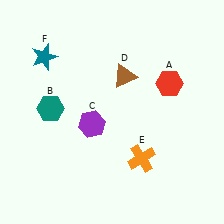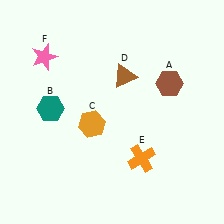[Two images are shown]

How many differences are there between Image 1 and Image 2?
There are 3 differences between the two images.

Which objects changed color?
A changed from red to brown. C changed from purple to orange. F changed from teal to pink.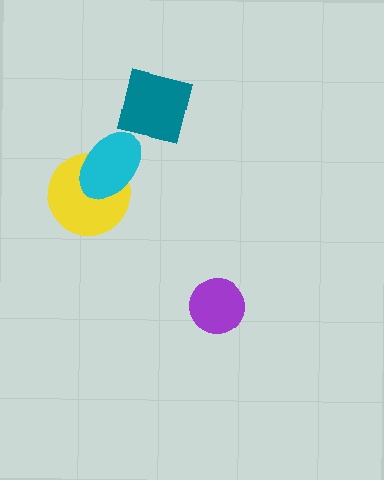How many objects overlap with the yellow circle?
1 object overlaps with the yellow circle.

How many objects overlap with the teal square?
0 objects overlap with the teal square.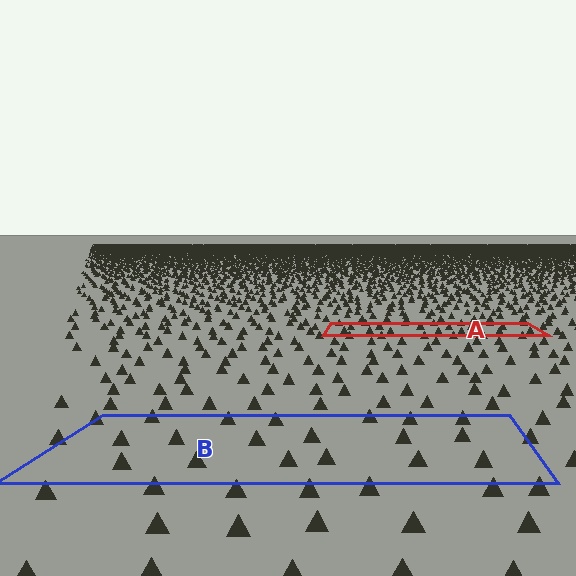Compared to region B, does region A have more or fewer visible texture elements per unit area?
Region A has more texture elements per unit area — they are packed more densely because it is farther away.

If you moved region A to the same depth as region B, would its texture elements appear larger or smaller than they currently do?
They would appear larger. At a closer depth, the same texture elements are projected at a bigger on-screen size.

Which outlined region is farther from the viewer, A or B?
Region A is farther from the viewer — the texture elements inside it appear smaller and more densely packed.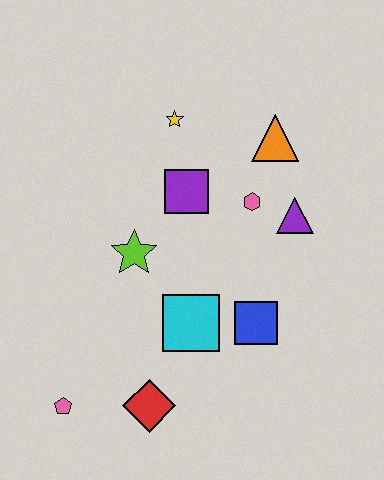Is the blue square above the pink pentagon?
Yes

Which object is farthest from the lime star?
The orange triangle is farthest from the lime star.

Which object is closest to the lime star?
The purple square is closest to the lime star.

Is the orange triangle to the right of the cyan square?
Yes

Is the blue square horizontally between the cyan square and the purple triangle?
Yes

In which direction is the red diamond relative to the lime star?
The red diamond is below the lime star.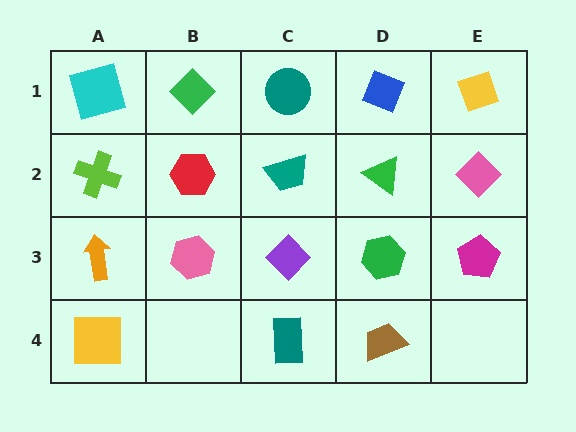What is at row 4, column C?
A teal rectangle.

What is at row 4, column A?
A yellow square.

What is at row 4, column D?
A brown trapezoid.